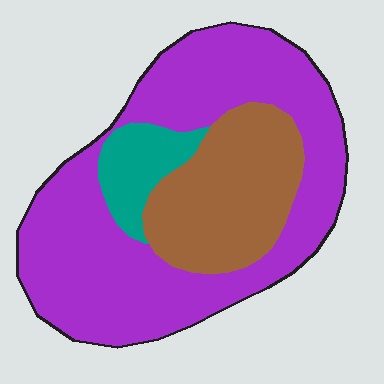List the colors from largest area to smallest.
From largest to smallest: purple, brown, teal.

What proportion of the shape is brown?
Brown covers roughly 25% of the shape.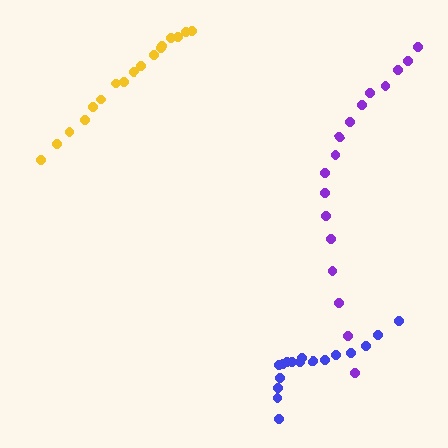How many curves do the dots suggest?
There are 3 distinct paths.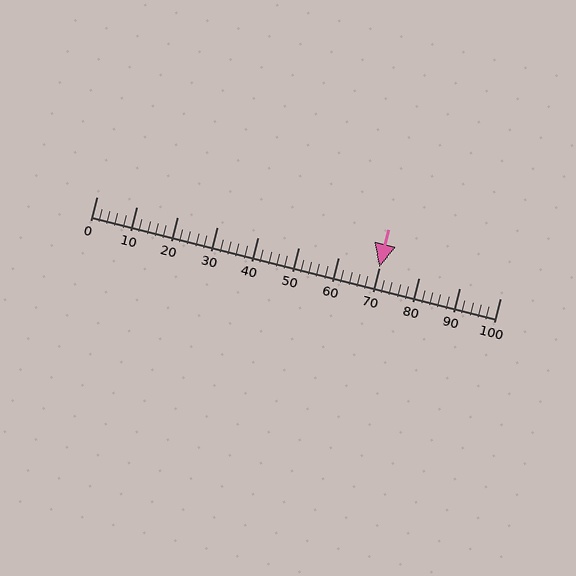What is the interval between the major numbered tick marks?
The major tick marks are spaced 10 units apart.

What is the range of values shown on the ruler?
The ruler shows values from 0 to 100.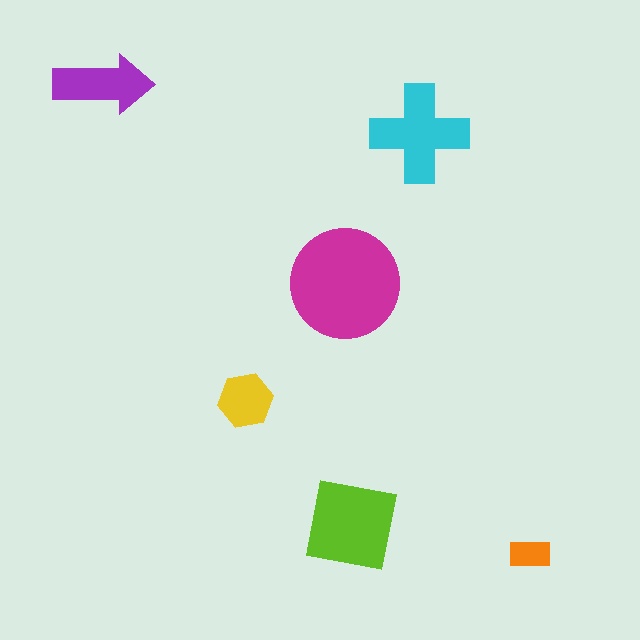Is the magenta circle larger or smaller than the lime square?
Larger.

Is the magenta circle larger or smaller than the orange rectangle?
Larger.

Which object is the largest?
The magenta circle.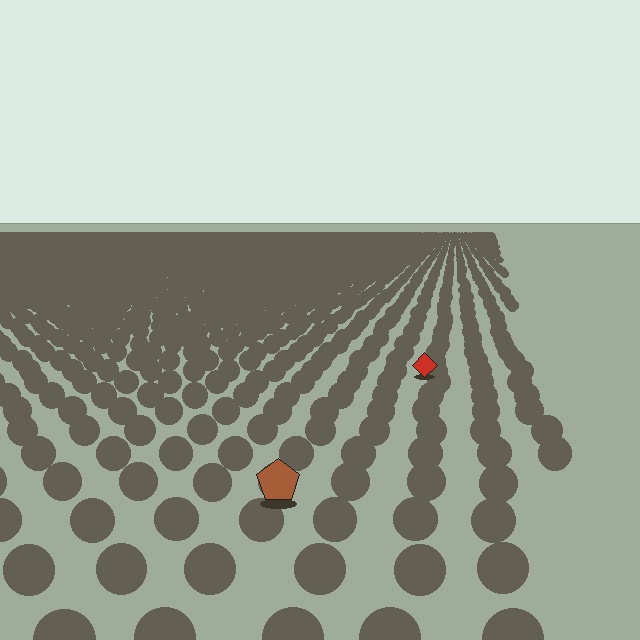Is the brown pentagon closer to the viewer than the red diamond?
Yes. The brown pentagon is closer — you can tell from the texture gradient: the ground texture is coarser near it.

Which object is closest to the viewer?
The brown pentagon is closest. The texture marks near it are larger and more spread out.